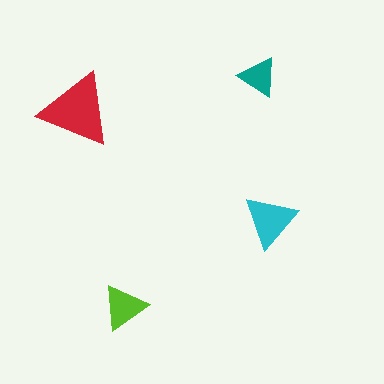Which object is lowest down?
The lime triangle is bottommost.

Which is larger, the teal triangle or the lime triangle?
The lime one.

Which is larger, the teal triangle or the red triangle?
The red one.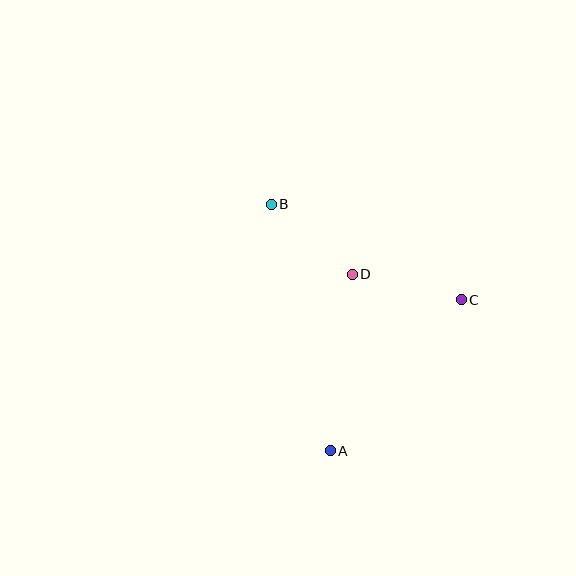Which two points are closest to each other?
Points B and D are closest to each other.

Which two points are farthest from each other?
Points A and B are farthest from each other.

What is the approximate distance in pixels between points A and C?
The distance between A and C is approximately 200 pixels.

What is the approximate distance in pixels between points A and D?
The distance between A and D is approximately 178 pixels.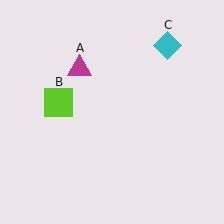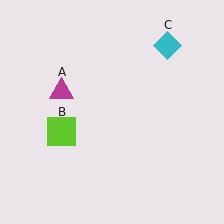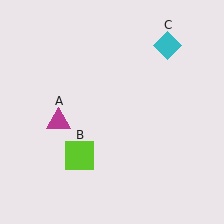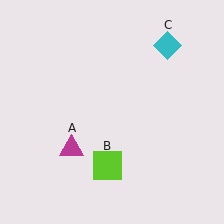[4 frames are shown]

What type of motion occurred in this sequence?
The magenta triangle (object A), lime square (object B) rotated counterclockwise around the center of the scene.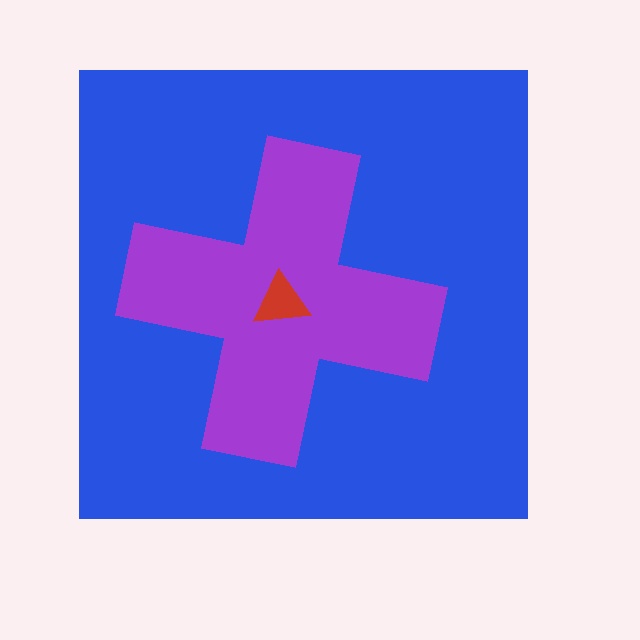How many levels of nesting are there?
3.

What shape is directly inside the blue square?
The purple cross.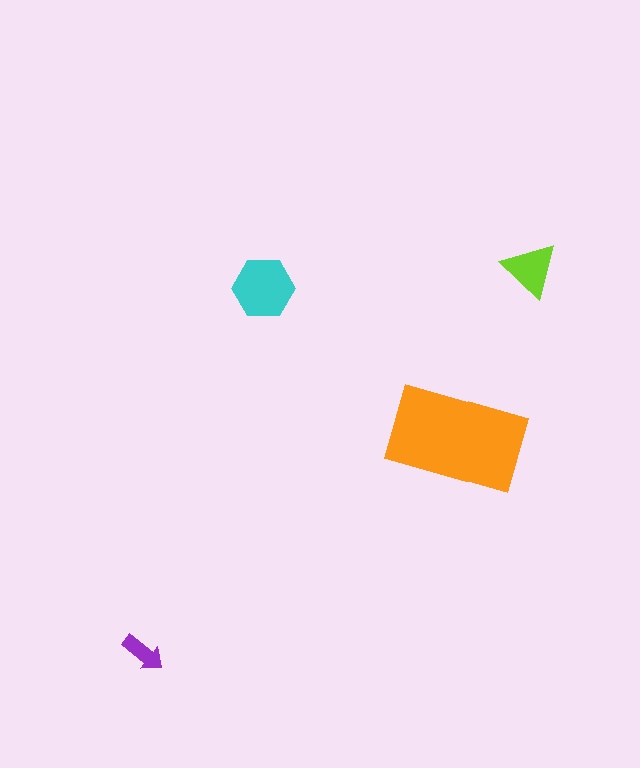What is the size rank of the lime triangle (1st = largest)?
3rd.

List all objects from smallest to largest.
The purple arrow, the lime triangle, the cyan hexagon, the orange rectangle.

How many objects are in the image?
There are 4 objects in the image.